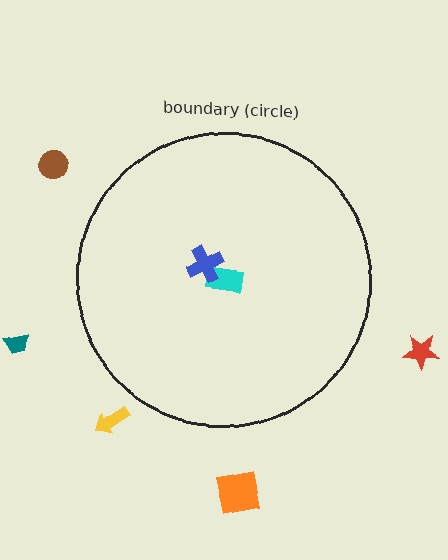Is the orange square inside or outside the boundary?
Outside.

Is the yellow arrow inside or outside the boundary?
Outside.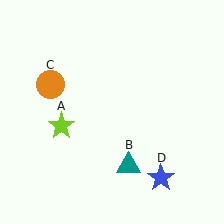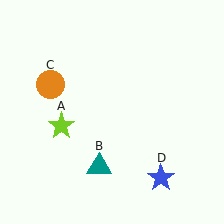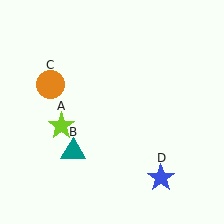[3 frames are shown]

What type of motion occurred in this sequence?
The teal triangle (object B) rotated clockwise around the center of the scene.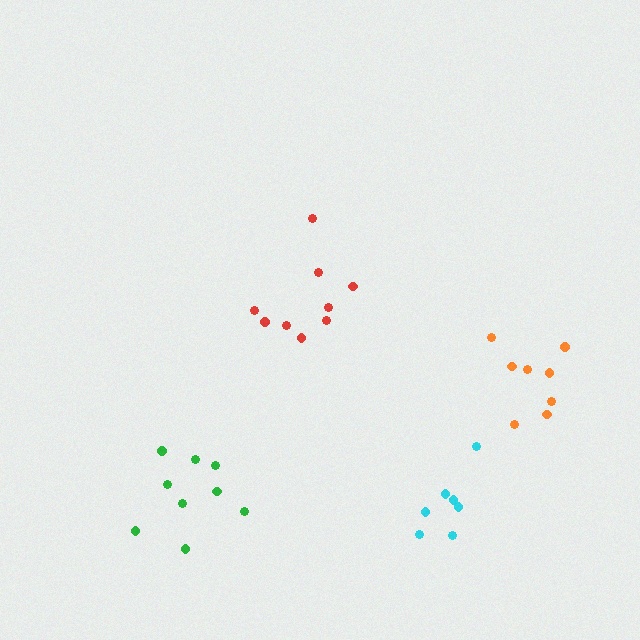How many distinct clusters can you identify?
There are 4 distinct clusters.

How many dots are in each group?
Group 1: 9 dots, Group 2: 8 dots, Group 3: 7 dots, Group 4: 9 dots (33 total).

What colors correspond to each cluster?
The clusters are colored: green, orange, cyan, red.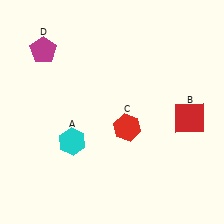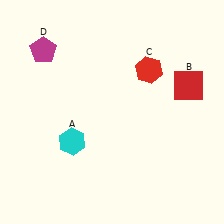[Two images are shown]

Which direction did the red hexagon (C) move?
The red hexagon (C) moved up.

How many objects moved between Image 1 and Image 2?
2 objects moved between the two images.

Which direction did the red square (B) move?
The red square (B) moved up.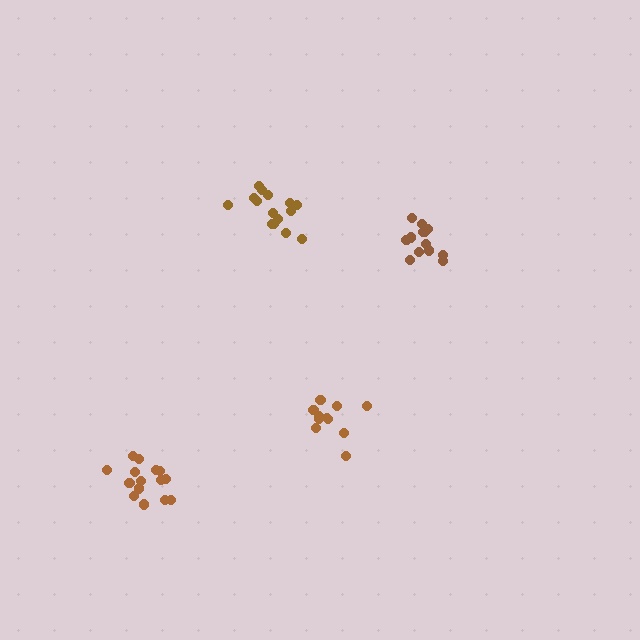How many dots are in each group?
Group 1: 15 dots, Group 2: 11 dots, Group 3: 13 dots, Group 4: 15 dots (54 total).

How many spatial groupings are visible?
There are 4 spatial groupings.